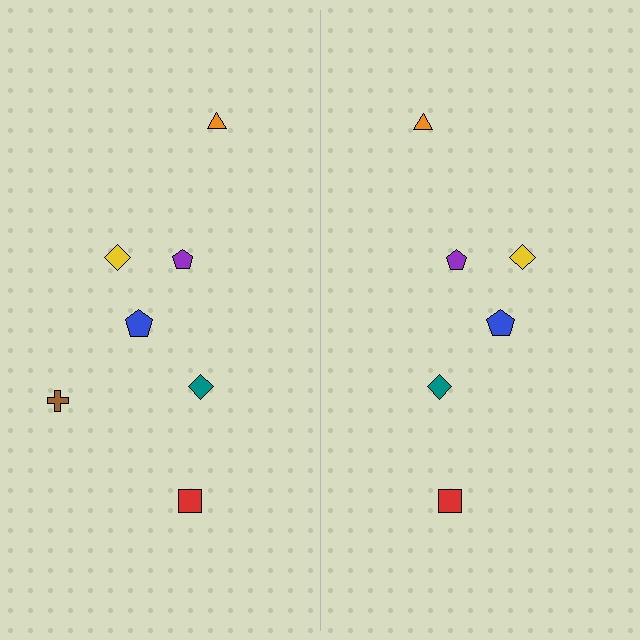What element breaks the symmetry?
A brown cross is missing from the right side.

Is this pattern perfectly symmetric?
No, the pattern is not perfectly symmetric. A brown cross is missing from the right side.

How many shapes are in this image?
There are 13 shapes in this image.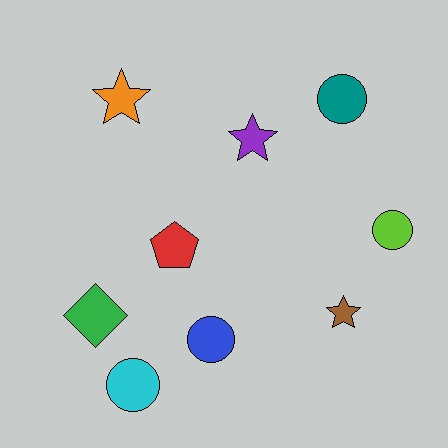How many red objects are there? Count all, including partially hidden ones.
There is 1 red object.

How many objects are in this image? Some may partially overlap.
There are 9 objects.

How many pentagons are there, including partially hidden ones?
There is 1 pentagon.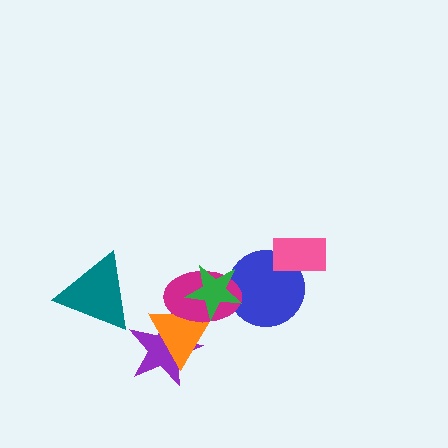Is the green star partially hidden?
No, no other shape covers it.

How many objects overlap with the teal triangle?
0 objects overlap with the teal triangle.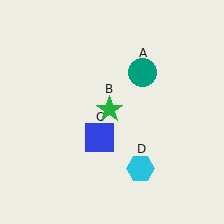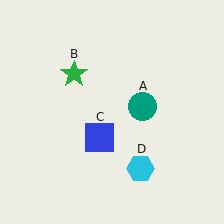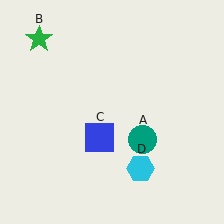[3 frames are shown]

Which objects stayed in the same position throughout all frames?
Blue square (object C) and cyan hexagon (object D) remained stationary.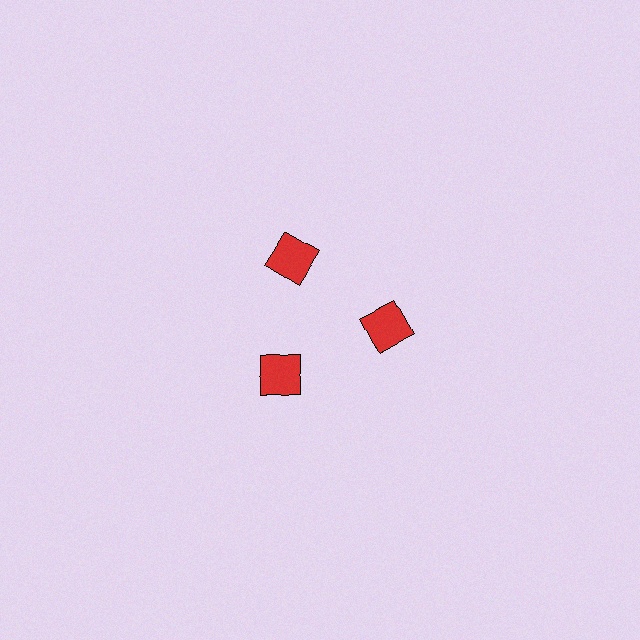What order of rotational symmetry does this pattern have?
This pattern has 3-fold rotational symmetry.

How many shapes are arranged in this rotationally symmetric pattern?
There are 3 shapes, arranged in 3 groups of 1.